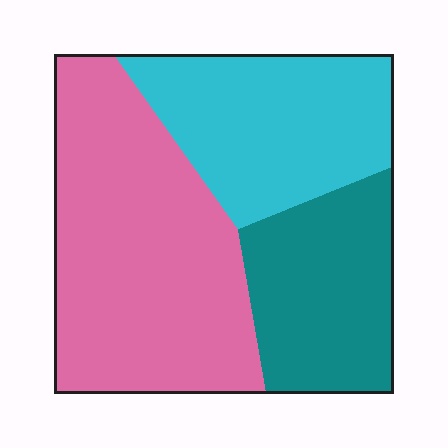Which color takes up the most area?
Pink, at roughly 45%.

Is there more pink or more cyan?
Pink.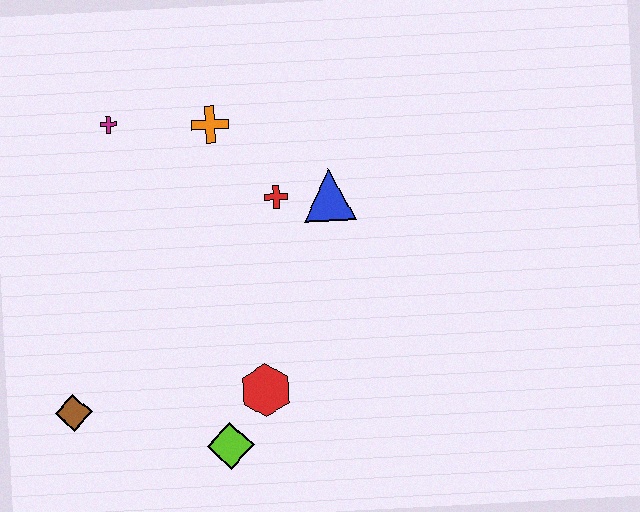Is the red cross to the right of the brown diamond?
Yes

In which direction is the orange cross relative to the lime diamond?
The orange cross is above the lime diamond.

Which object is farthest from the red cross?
The brown diamond is farthest from the red cross.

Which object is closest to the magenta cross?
The orange cross is closest to the magenta cross.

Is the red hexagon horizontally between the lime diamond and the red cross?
Yes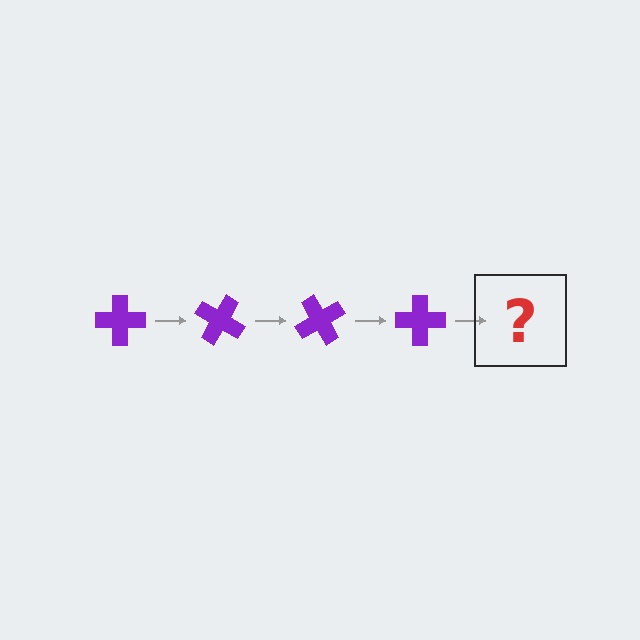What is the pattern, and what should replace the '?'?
The pattern is that the cross rotates 30 degrees each step. The '?' should be a purple cross rotated 120 degrees.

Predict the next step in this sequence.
The next step is a purple cross rotated 120 degrees.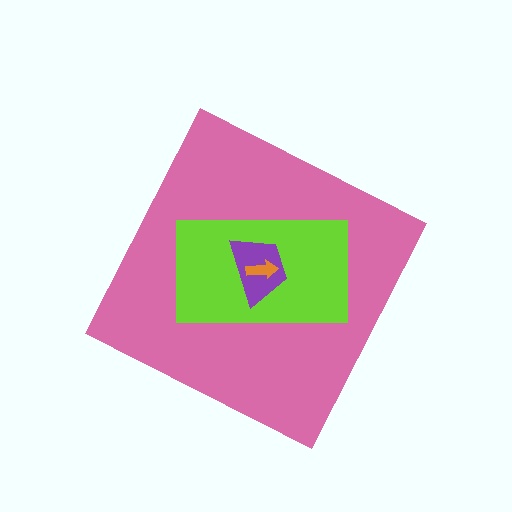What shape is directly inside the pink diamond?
The lime rectangle.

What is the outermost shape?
The pink diamond.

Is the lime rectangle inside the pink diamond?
Yes.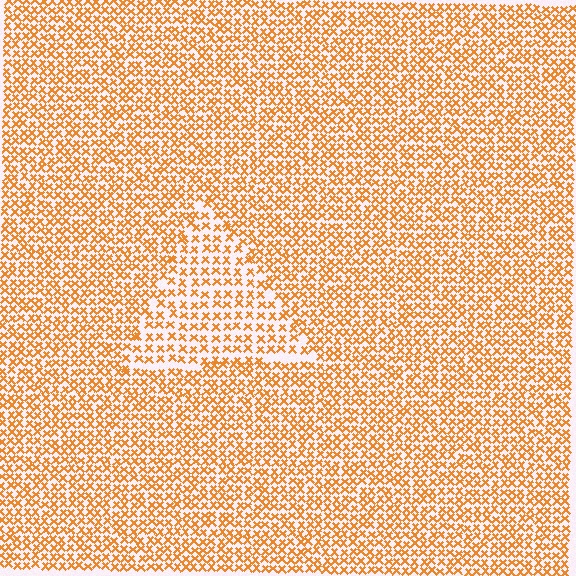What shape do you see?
I see a triangle.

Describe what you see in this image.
The image contains small orange elements arranged at two different densities. A triangle-shaped region is visible where the elements are less densely packed than the surrounding area.